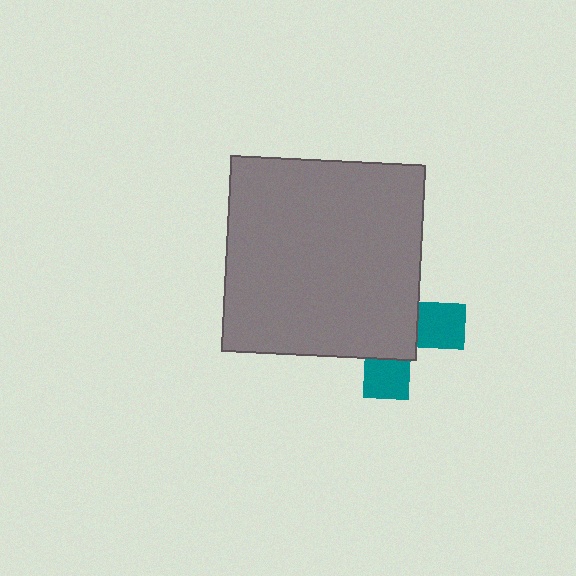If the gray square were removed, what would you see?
You would see the complete teal cross.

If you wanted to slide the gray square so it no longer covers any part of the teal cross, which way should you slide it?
Slide it toward the upper-left — that is the most direct way to separate the two shapes.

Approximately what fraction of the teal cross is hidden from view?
Roughly 66% of the teal cross is hidden behind the gray square.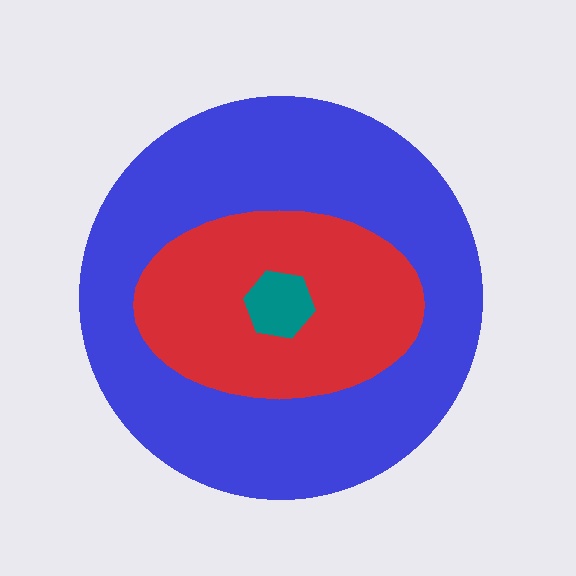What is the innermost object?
The teal hexagon.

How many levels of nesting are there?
3.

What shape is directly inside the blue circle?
The red ellipse.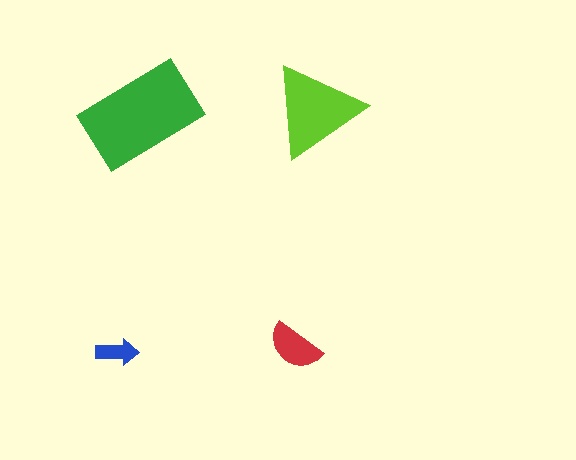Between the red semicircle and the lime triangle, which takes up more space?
The lime triangle.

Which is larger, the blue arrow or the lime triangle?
The lime triangle.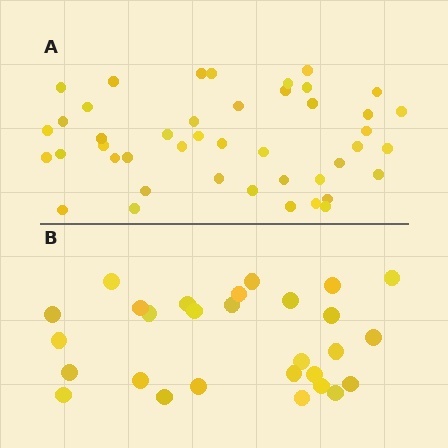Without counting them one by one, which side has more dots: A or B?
Region A (the top region) has more dots.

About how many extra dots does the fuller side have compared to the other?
Region A has approximately 15 more dots than region B.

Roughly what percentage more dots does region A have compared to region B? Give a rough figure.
About 55% more.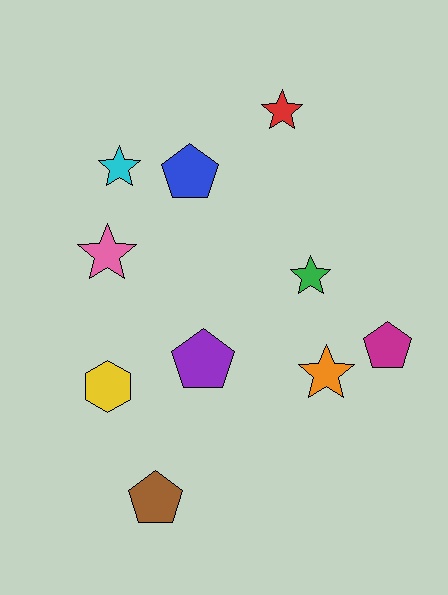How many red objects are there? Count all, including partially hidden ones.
There is 1 red object.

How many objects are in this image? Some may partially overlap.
There are 10 objects.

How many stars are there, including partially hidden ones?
There are 5 stars.